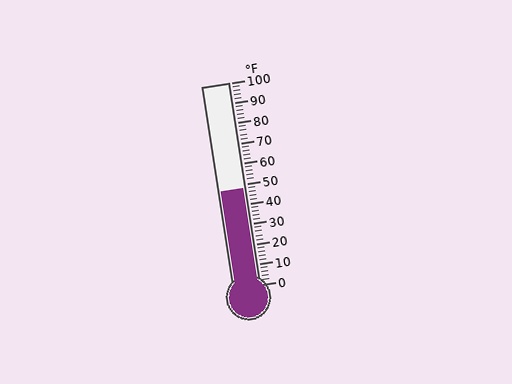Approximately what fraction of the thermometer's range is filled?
The thermometer is filled to approximately 50% of its range.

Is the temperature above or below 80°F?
The temperature is below 80°F.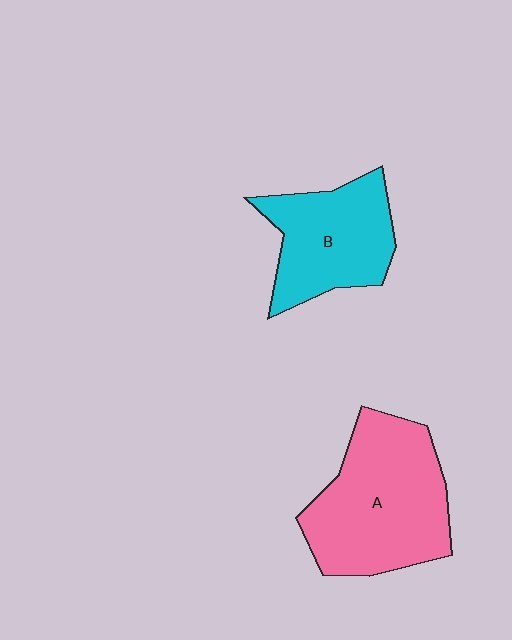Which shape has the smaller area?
Shape B (cyan).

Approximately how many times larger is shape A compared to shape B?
Approximately 1.4 times.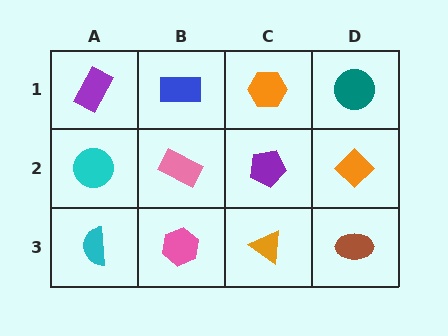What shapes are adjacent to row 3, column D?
An orange diamond (row 2, column D), an orange triangle (row 3, column C).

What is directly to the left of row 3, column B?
A cyan semicircle.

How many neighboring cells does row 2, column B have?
4.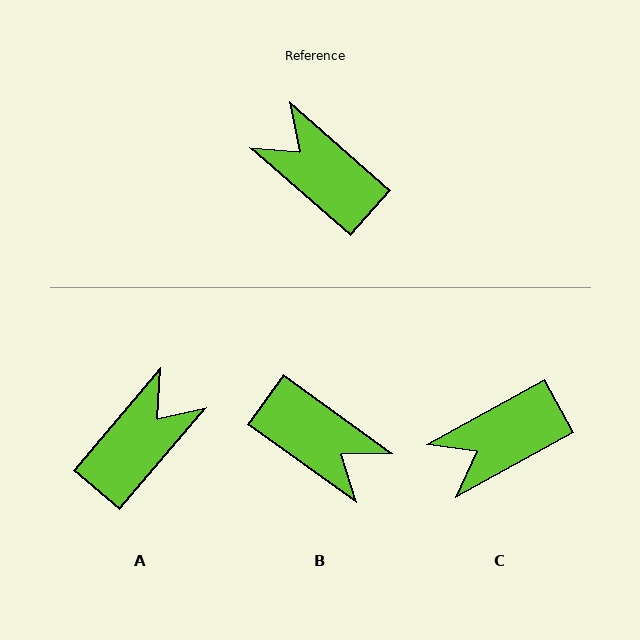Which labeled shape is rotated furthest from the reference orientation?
B, about 174 degrees away.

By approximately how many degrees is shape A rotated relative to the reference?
Approximately 89 degrees clockwise.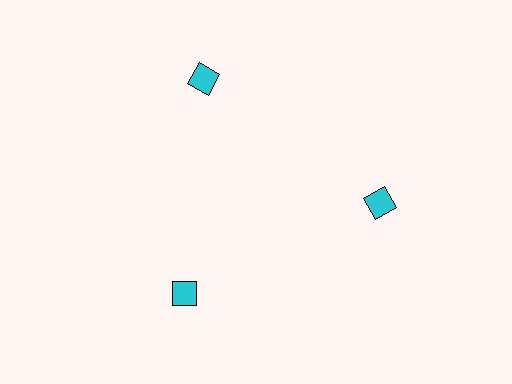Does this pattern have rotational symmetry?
Yes, this pattern has 3-fold rotational symmetry. It looks the same after rotating 120 degrees around the center.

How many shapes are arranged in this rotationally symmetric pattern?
There are 3 shapes, arranged in 3 groups of 1.